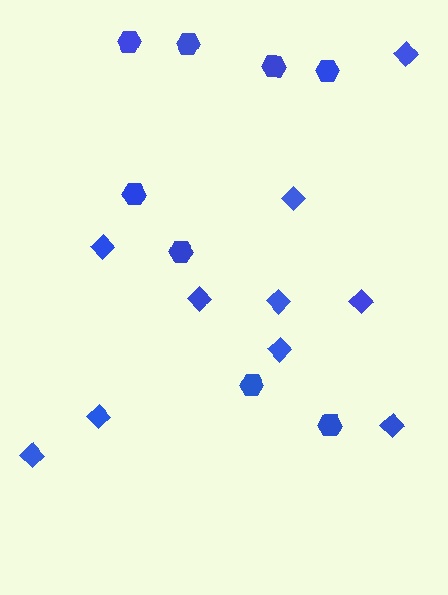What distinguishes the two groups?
There are 2 groups: one group of hexagons (8) and one group of diamonds (10).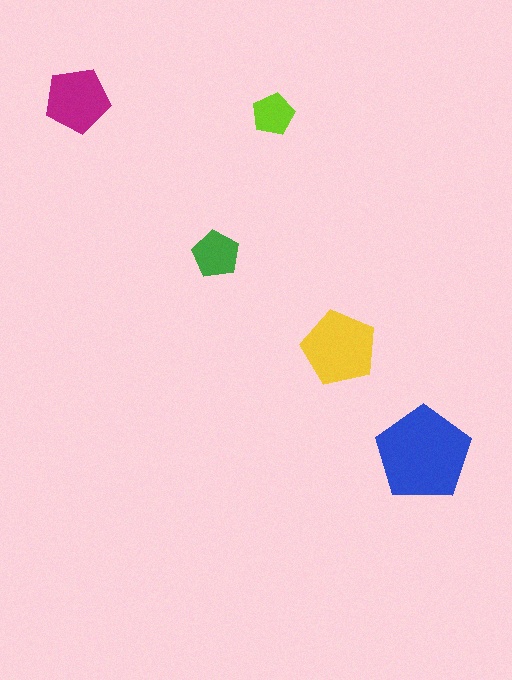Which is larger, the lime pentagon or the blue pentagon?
The blue one.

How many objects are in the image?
There are 5 objects in the image.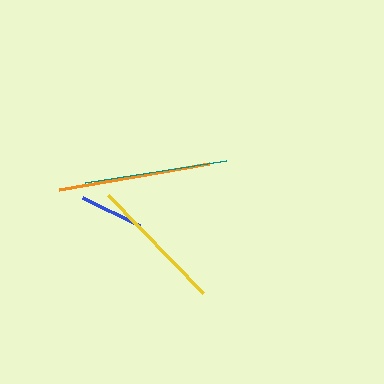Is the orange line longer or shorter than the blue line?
The orange line is longer than the blue line.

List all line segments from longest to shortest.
From longest to shortest: orange, teal, yellow, blue.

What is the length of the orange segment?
The orange segment is approximately 152 pixels long.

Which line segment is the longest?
The orange line is the longest at approximately 152 pixels.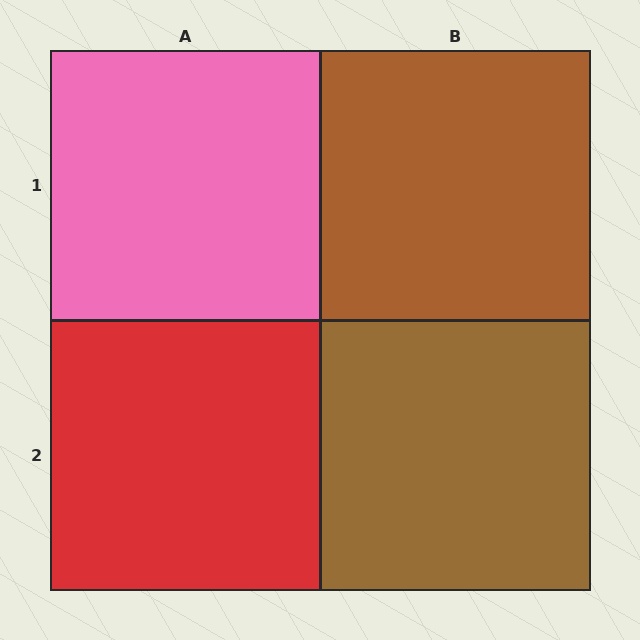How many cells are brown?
2 cells are brown.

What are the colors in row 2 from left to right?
Red, brown.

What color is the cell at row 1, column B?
Brown.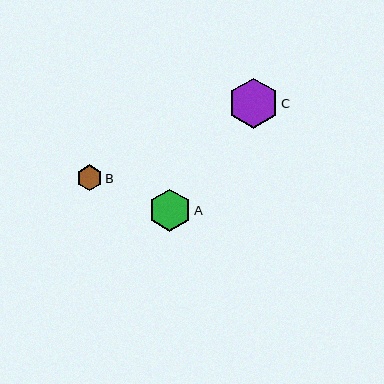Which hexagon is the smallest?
Hexagon B is the smallest with a size of approximately 26 pixels.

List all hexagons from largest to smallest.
From largest to smallest: C, A, B.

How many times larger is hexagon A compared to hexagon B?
Hexagon A is approximately 1.6 times the size of hexagon B.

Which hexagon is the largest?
Hexagon C is the largest with a size of approximately 50 pixels.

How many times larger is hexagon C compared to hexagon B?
Hexagon C is approximately 1.9 times the size of hexagon B.